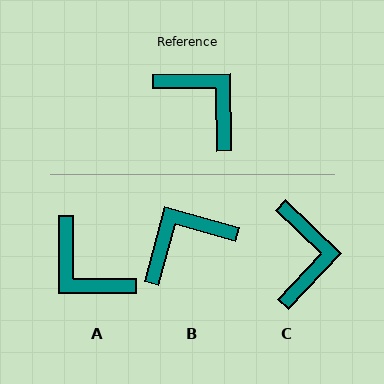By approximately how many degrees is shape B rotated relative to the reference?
Approximately 74 degrees counter-clockwise.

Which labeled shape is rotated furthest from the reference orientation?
A, about 179 degrees away.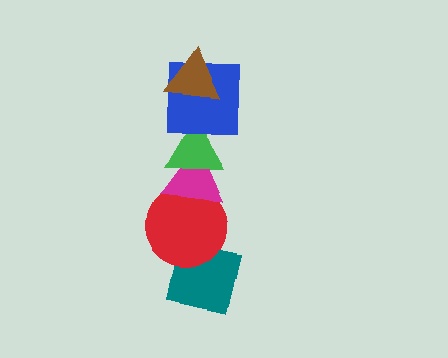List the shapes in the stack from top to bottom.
From top to bottom: the brown triangle, the blue square, the green triangle, the magenta triangle, the red circle, the teal square.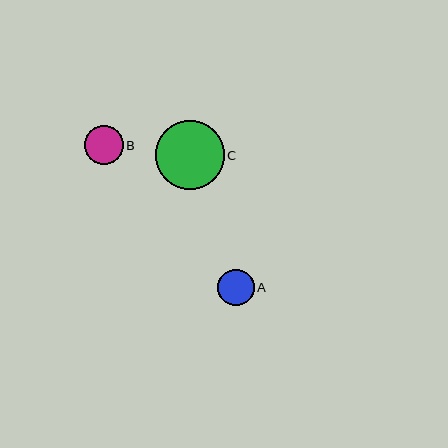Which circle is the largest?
Circle C is the largest with a size of approximately 69 pixels.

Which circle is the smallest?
Circle A is the smallest with a size of approximately 37 pixels.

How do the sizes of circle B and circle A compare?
Circle B and circle A are approximately the same size.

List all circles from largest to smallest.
From largest to smallest: C, B, A.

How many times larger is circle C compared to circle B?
Circle C is approximately 1.8 times the size of circle B.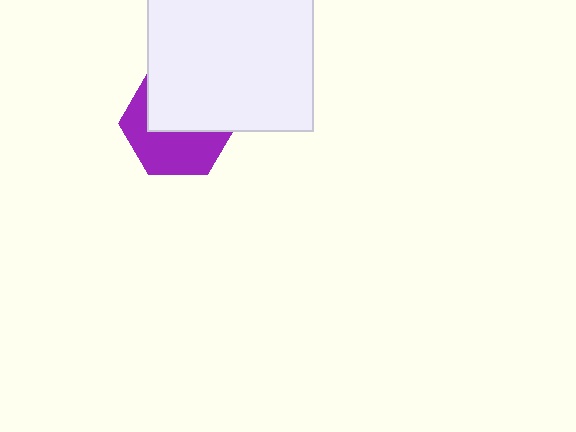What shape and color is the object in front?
The object in front is a white square.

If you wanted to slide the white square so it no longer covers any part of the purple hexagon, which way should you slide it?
Slide it up — that is the most direct way to separate the two shapes.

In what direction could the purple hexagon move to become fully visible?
The purple hexagon could move down. That would shift it out from behind the white square entirely.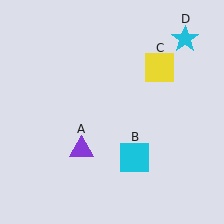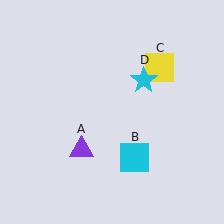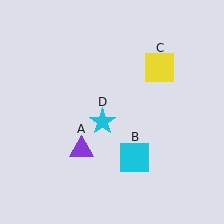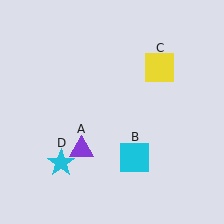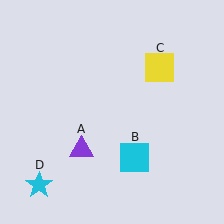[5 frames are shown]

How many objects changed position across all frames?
1 object changed position: cyan star (object D).